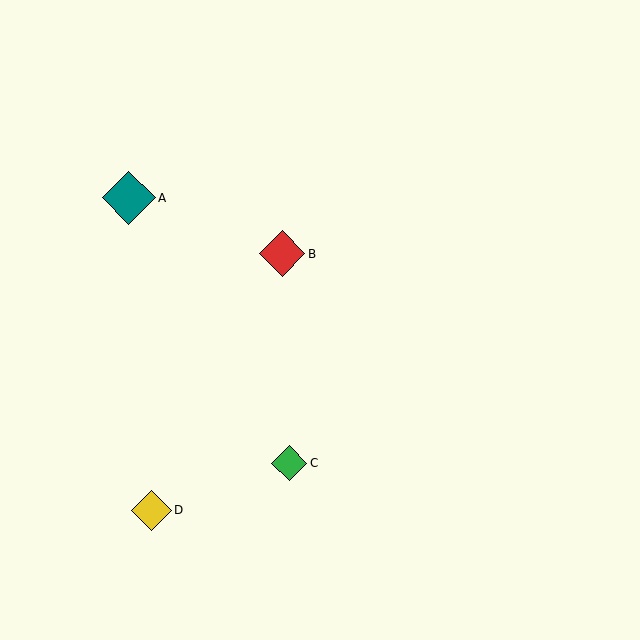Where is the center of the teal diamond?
The center of the teal diamond is at (129, 198).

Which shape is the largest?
The teal diamond (labeled A) is the largest.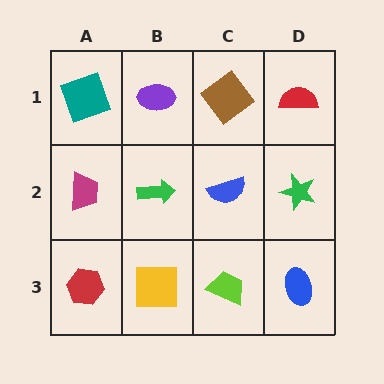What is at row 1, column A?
A teal square.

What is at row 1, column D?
A red semicircle.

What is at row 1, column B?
A purple ellipse.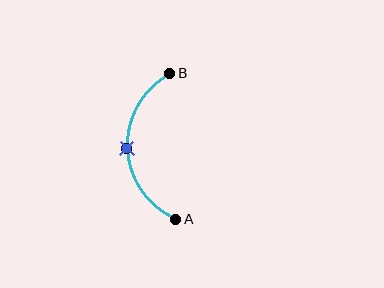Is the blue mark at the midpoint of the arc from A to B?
Yes. The blue mark lies on the arc at equal arc-length from both A and B — it is the arc midpoint.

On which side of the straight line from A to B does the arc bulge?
The arc bulges to the left of the straight line connecting A and B.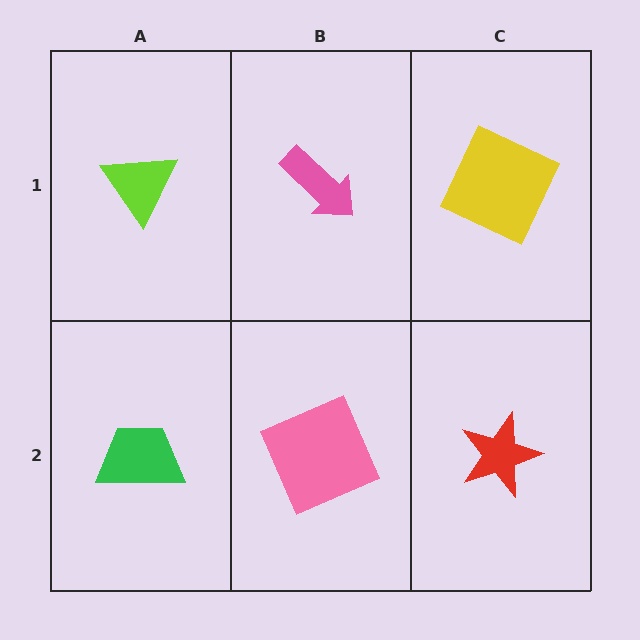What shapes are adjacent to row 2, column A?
A lime triangle (row 1, column A), a pink square (row 2, column B).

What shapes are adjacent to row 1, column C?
A red star (row 2, column C), a pink arrow (row 1, column B).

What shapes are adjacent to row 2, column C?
A yellow square (row 1, column C), a pink square (row 2, column B).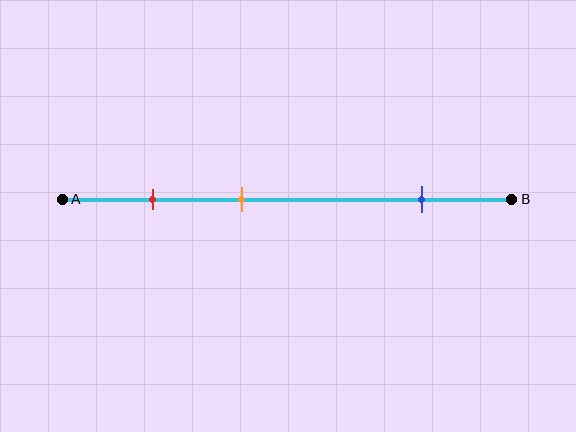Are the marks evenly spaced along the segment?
No, the marks are not evenly spaced.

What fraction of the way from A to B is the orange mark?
The orange mark is approximately 40% (0.4) of the way from A to B.